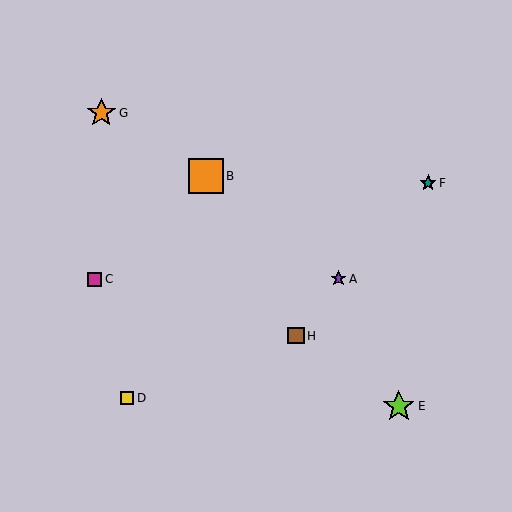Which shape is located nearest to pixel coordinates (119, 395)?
The yellow square (labeled D) at (127, 398) is nearest to that location.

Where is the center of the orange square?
The center of the orange square is at (206, 176).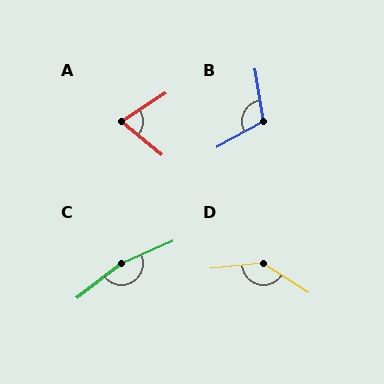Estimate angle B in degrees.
Approximately 110 degrees.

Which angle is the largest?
C, at approximately 166 degrees.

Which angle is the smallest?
A, at approximately 73 degrees.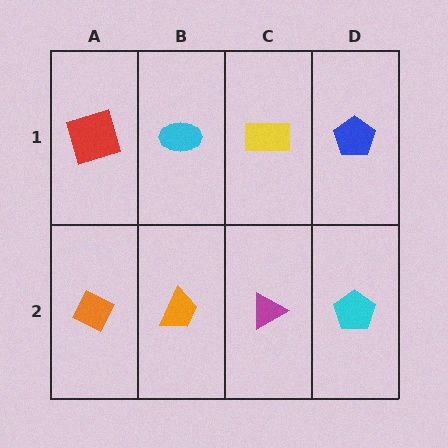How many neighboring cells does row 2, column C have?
3.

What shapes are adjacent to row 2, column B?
A cyan ellipse (row 1, column B), an orange diamond (row 2, column A), a magenta triangle (row 2, column C).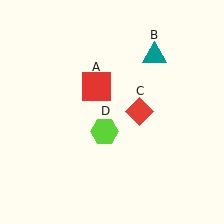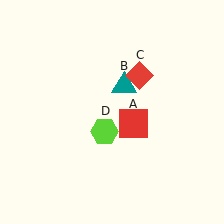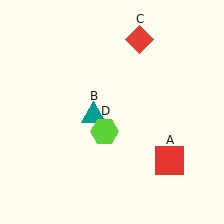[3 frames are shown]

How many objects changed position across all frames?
3 objects changed position: red square (object A), teal triangle (object B), red diamond (object C).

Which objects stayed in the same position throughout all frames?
Lime hexagon (object D) remained stationary.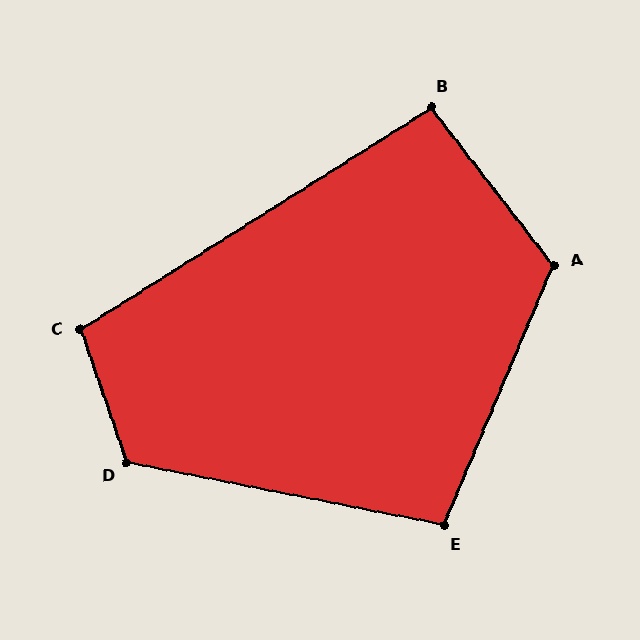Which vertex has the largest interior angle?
D, at approximately 121 degrees.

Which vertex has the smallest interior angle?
B, at approximately 95 degrees.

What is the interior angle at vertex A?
Approximately 119 degrees (obtuse).